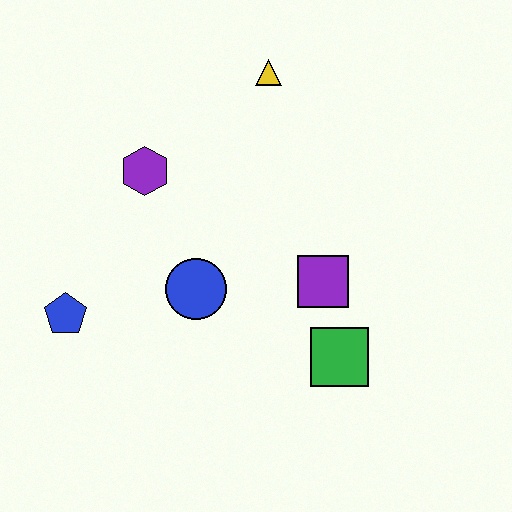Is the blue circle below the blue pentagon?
No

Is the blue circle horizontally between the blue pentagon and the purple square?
Yes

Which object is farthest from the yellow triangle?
The blue pentagon is farthest from the yellow triangle.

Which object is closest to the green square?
The purple square is closest to the green square.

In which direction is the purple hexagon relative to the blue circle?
The purple hexagon is above the blue circle.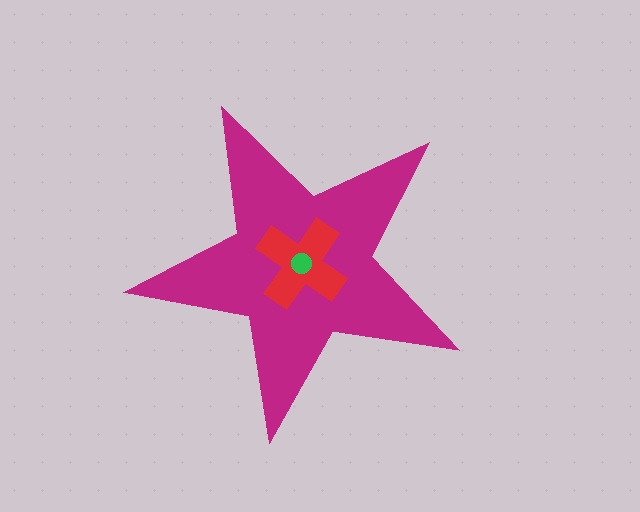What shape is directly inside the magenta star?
The red cross.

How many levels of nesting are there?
3.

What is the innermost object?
The green circle.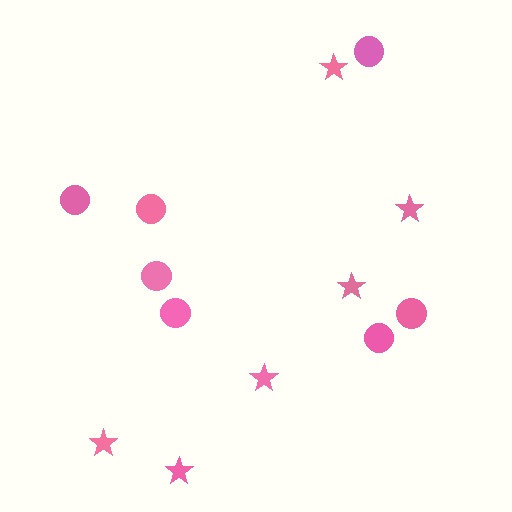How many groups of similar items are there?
There are 2 groups: one group of stars (6) and one group of circles (7).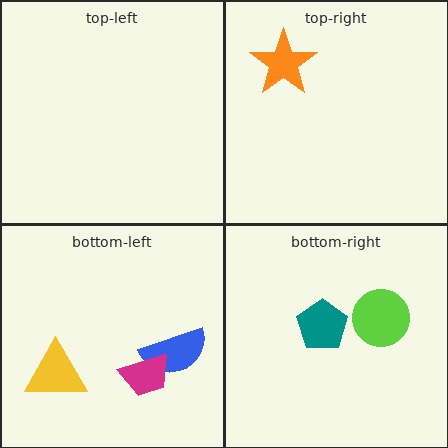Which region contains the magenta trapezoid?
The bottom-left region.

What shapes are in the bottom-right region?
The teal pentagon, the lime circle.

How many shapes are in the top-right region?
1.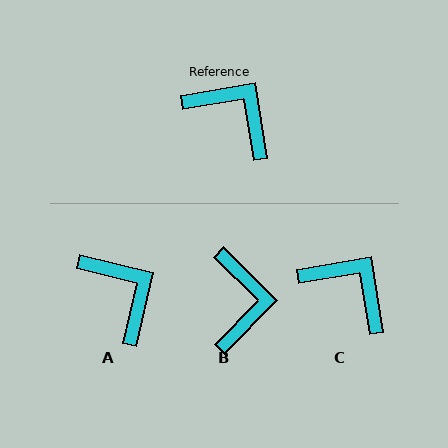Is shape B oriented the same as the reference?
No, it is off by about 54 degrees.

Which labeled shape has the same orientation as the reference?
C.